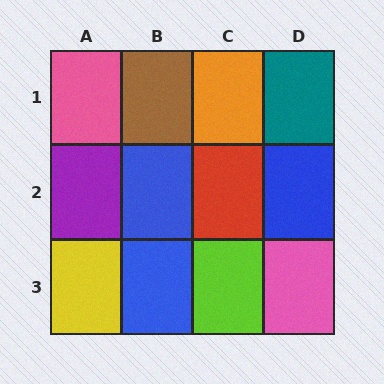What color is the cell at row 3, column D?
Pink.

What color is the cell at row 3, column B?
Blue.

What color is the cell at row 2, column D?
Blue.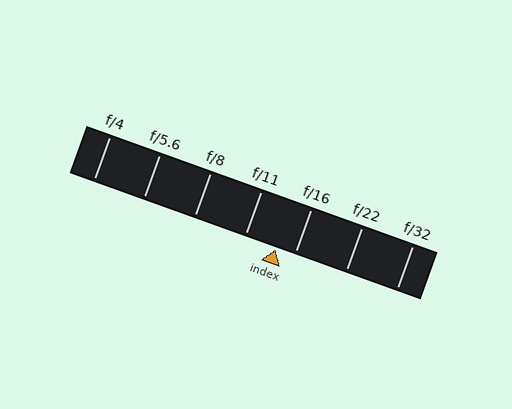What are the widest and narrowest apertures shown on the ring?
The widest aperture shown is f/4 and the narrowest is f/32.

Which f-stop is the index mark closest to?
The index mark is closest to f/16.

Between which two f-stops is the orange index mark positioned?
The index mark is between f/11 and f/16.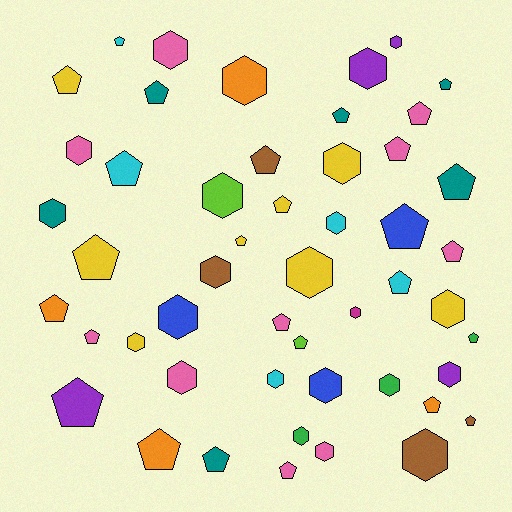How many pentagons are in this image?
There are 27 pentagons.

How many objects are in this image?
There are 50 objects.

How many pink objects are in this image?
There are 10 pink objects.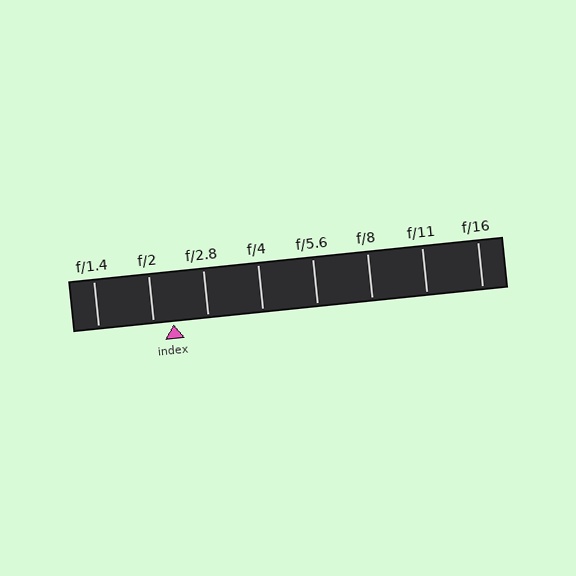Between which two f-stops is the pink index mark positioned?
The index mark is between f/2 and f/2.8.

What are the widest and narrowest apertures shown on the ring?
The widest aperture shown is f/1.4 and the narrowest is f/16.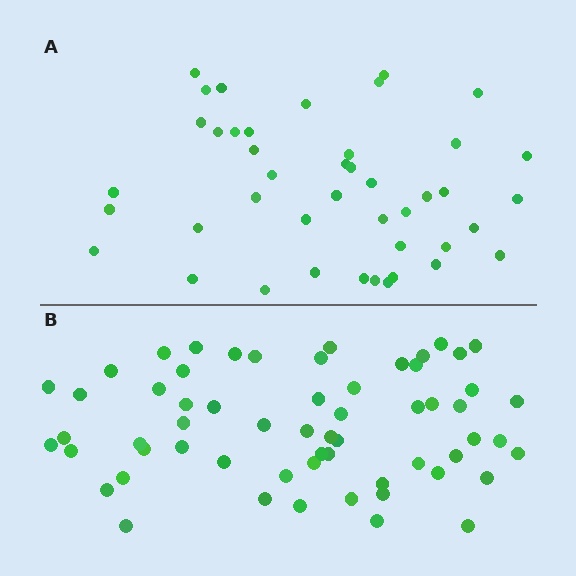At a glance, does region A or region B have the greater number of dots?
Region B (the bottom region) has more dots.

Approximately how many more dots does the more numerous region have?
Region B has approximately 15 more dots than region A.